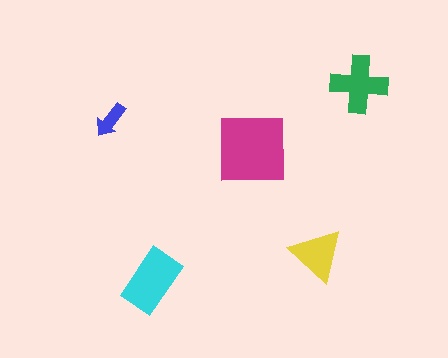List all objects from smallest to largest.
The blue arrow, the yellow triangle, the green cross, the cyan rectangle, the magenta square.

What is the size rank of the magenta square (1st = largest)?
1st.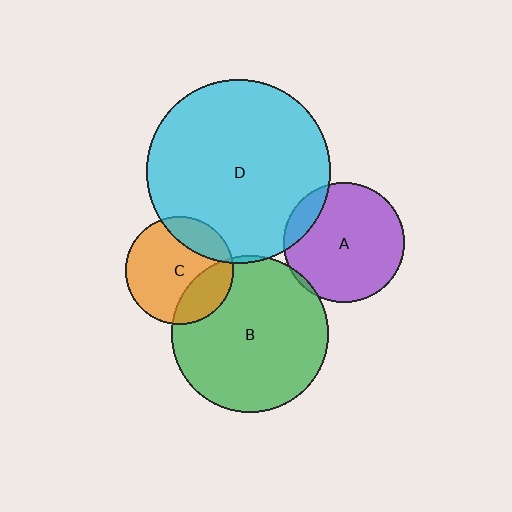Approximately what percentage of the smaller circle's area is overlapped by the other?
Approximately 20%.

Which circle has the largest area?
Circle D (cyan).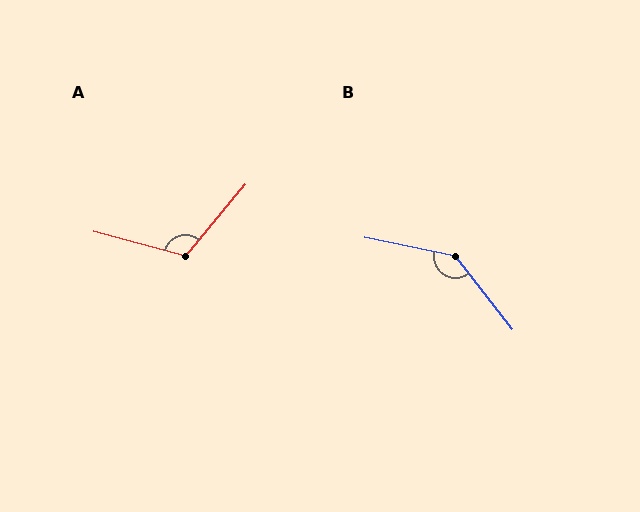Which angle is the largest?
B, at approximately 140 degrees.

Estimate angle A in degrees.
Approximately 115 degrees.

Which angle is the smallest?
A, at approximately 115 degrees.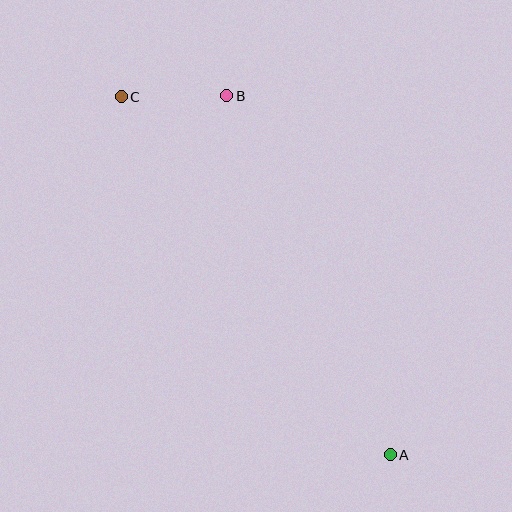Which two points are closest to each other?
Points B and C are closest to each other.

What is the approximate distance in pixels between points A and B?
The distance between A and B is approximately 394 pixels.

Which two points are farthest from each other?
Points A and C are farthest from each other.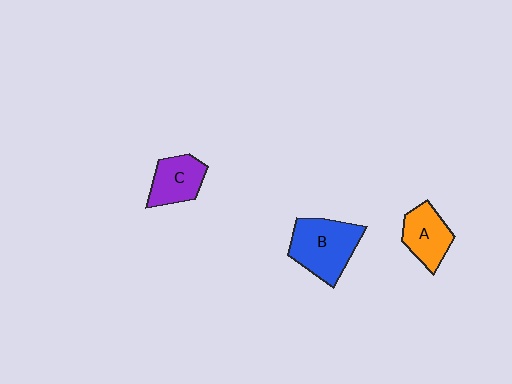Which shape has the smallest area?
Shape C (purple).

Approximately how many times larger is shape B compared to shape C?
Approximately 1.5 times.